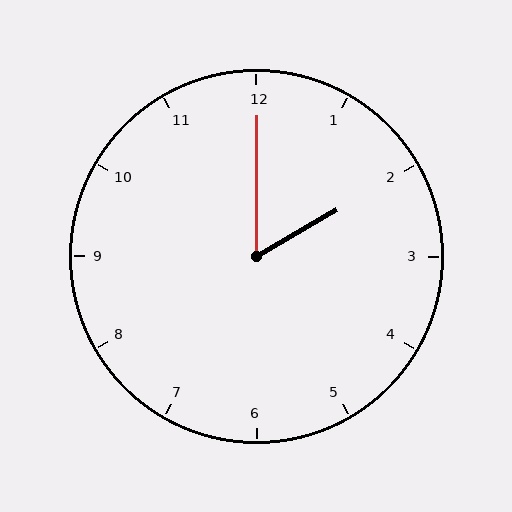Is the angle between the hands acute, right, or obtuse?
It is acute.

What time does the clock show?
2:00.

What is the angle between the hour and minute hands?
Approximately 60 degrees.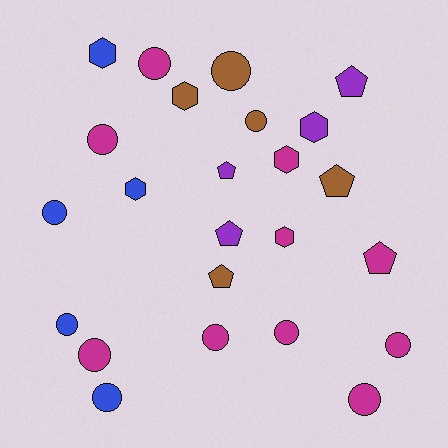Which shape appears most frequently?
Circle, with 12 objects.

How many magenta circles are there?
There are 7 magenta circles.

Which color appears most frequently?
Magenta, with 10 objects.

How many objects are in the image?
There are 24 objects.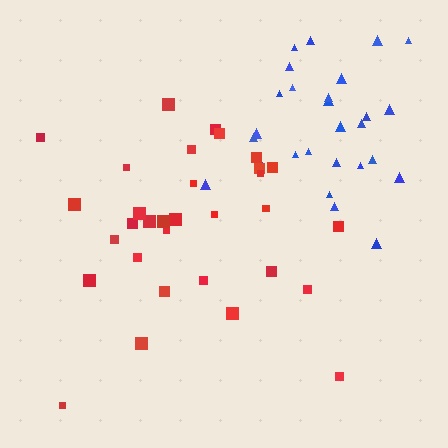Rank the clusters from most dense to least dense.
red, blue.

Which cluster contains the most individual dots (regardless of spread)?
Red (33).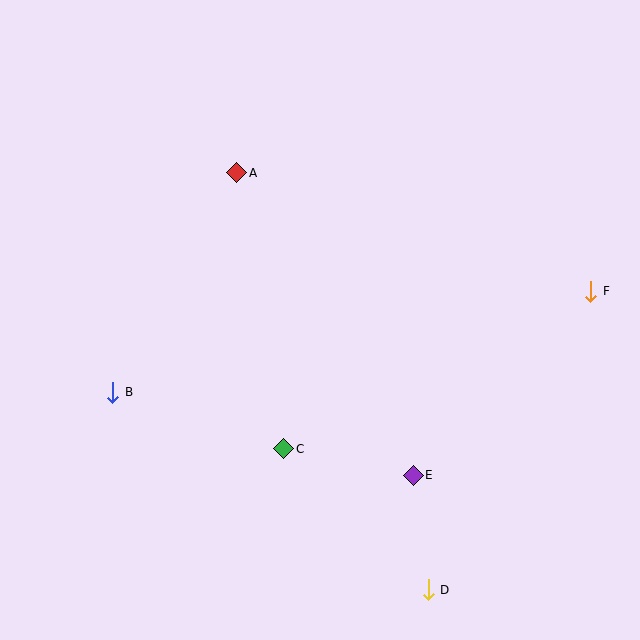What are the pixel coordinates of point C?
Point C is at (284, 449).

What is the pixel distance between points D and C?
The distance between D and C is 202 pixels.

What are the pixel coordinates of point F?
Point F is at (591, 291).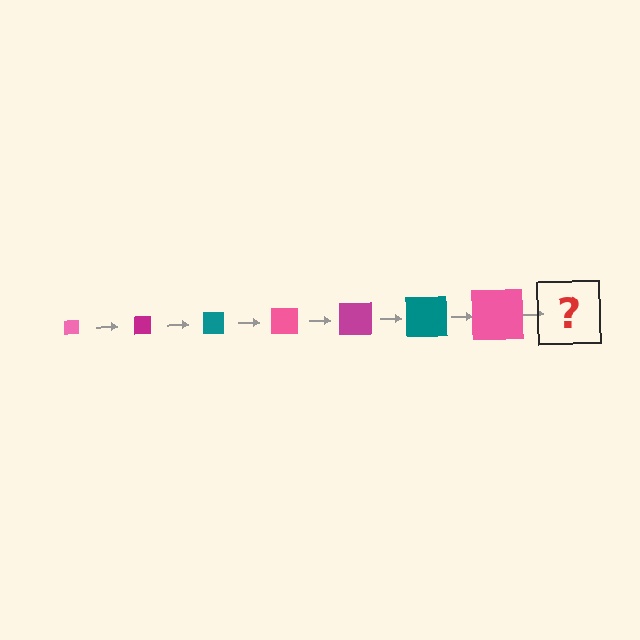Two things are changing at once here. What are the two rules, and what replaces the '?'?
The two rules are that the square grows larger each step and the color cycles through pink, magenta, and teal. The '?' should be a magenta square, larger than the previous one.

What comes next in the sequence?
The next element should be a magenta square, larger than the previous one.